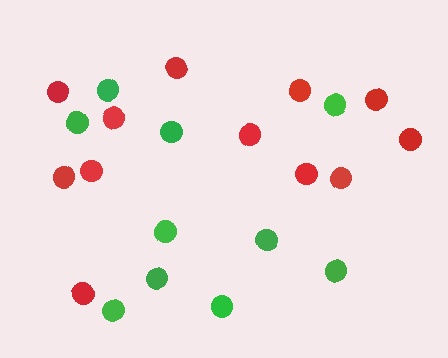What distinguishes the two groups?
There are 2 groups: one group of green circles (10) and one group of red circles (12).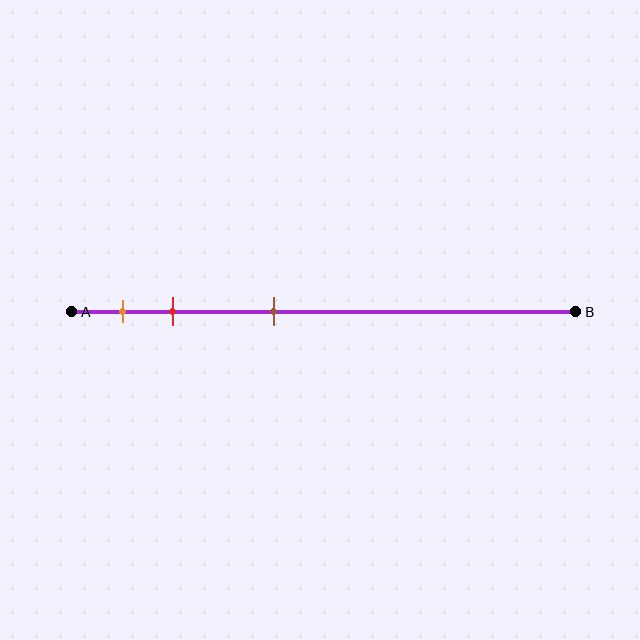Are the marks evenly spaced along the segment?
No, the marks are not evenly spaced.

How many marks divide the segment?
There are 3 marks dividing the segment.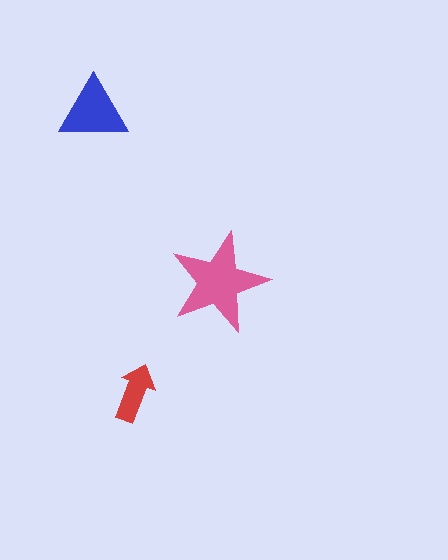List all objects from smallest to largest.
The red arrow, the blue triangle, the pink star.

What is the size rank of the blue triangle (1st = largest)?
2nd.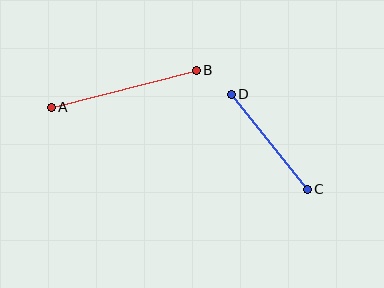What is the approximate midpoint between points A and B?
The midpoint is at approximately (124, 89) pixels.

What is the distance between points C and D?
The distance is approximately 122 pixels.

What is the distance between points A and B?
The distance is approximately 150 pixels.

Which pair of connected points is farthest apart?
Points A and B are farthest apart.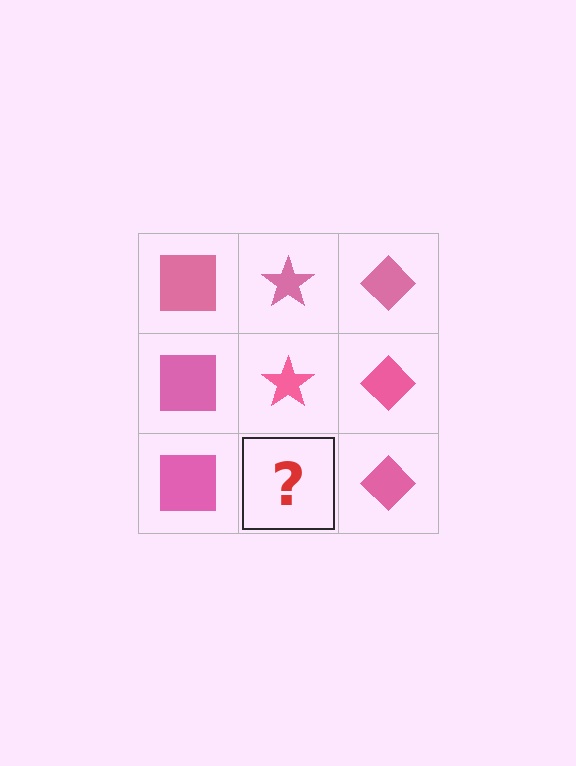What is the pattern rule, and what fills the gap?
The rule is that each column has a consistent shape. The gap should be filled with a pink star.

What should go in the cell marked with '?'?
The missing cell should contain a pink star.